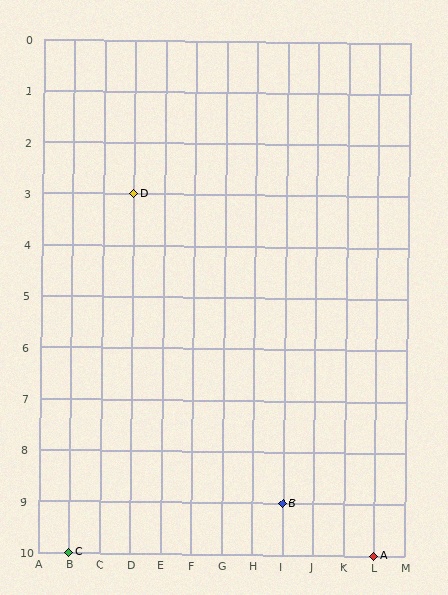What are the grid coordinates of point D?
Point D is at grid coordinates (D, 3).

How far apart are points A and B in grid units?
Points A and B are 3 columns and 1 row apart (about 3.2 grid units diagonally).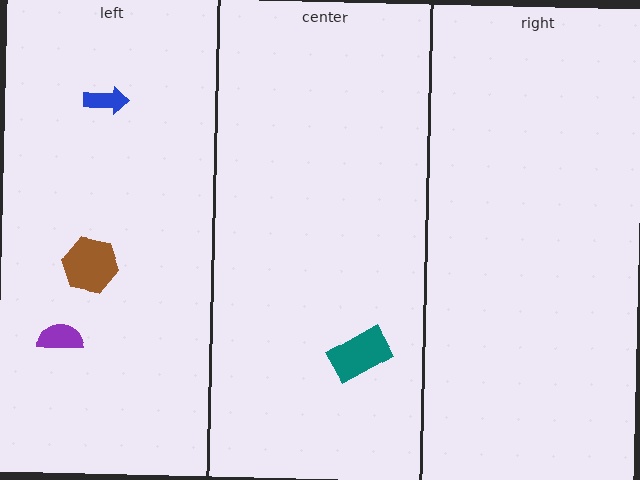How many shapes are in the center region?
1.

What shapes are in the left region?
The blue arrow, the brown hexagon, the purple semicircle.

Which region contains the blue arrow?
The left region.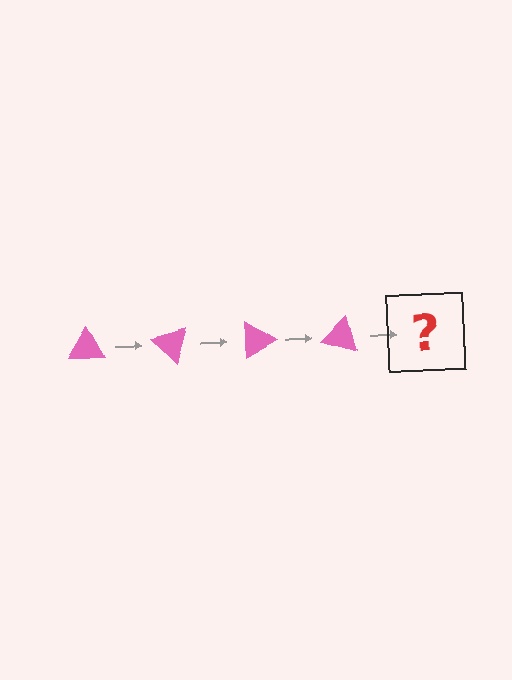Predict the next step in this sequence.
The next step is a pink triangle rotated 180 degrees.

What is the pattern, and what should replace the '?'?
The pattern is that the triangle rotates 45 degrees each step. The '?' should be a pink triangle rotated 180 degrees.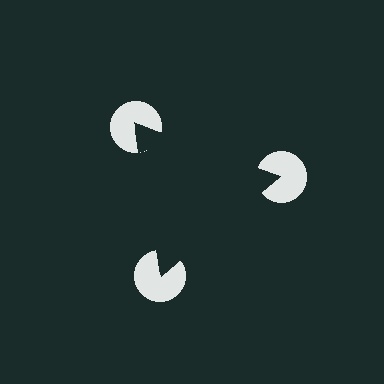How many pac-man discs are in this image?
There are 3 — one at each vertex of the illusory triangle.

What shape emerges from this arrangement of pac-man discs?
An illusory triangle — its edges are inferred from the aligned wedge cuts in the pac-man discs, not physically drawn.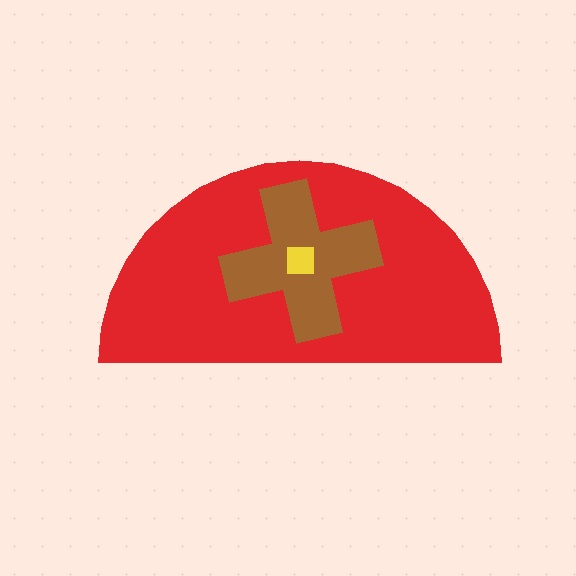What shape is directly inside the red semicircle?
The brown cross.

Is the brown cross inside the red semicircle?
Yes.